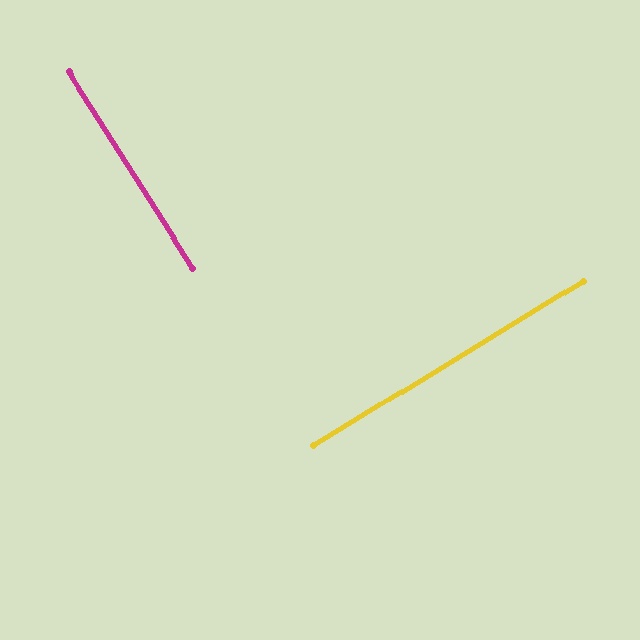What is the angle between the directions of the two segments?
Approximately 89 degrees.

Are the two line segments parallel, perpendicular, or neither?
Perpendicular — they meet at approximately 89°.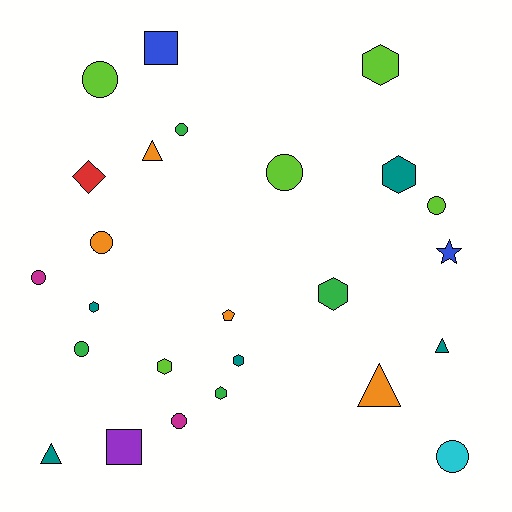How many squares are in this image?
There are 2 squares.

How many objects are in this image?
There are 25 objects.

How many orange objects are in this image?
There are 4 orange objects.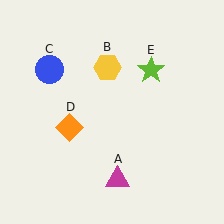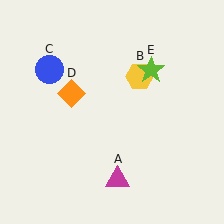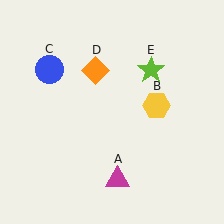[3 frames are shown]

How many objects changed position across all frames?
2 objects changed position: yellow hexagon (object B), orange diamond (object D).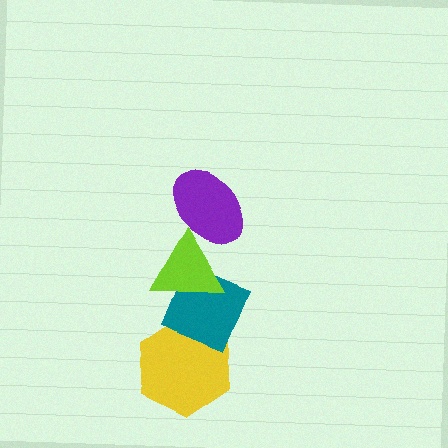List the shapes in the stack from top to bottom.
From top to bottom: the purple ellipse, the lime triangle, the teal diamond, the yellow hexagon.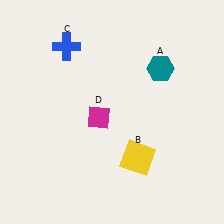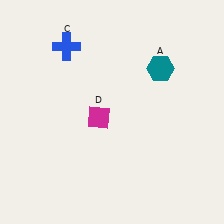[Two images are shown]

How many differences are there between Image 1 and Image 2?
There is 1 difference between the two images.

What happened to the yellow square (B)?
The yellow square (B) was removed in Image 2. It was in the bottom-right area of Image 1.